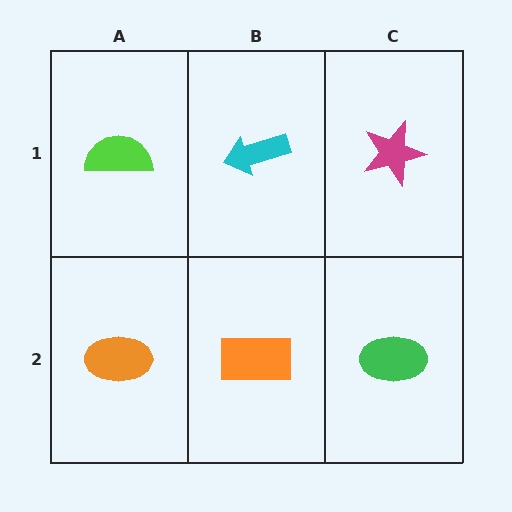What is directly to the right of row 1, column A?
A cyan arrow.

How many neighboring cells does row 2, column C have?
2.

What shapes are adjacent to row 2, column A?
A lime semicircle (row 1, column A), an orange rectangle (row 2, column B).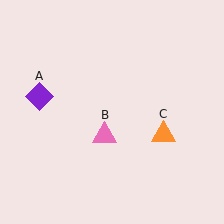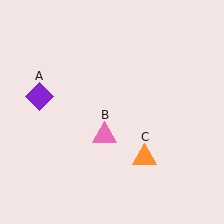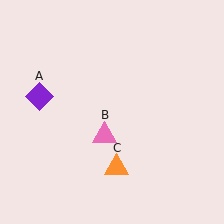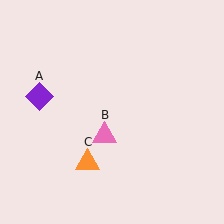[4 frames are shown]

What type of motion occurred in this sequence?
The orange triangle (object C) rotated clockwise around the center of the scene.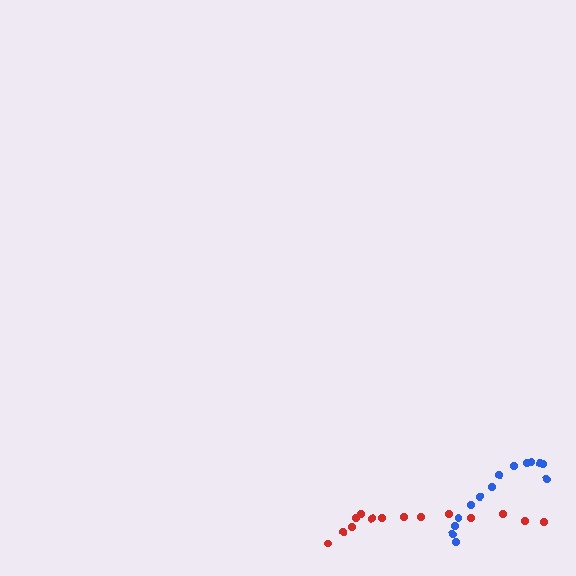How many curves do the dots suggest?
There are 2 distinct paths.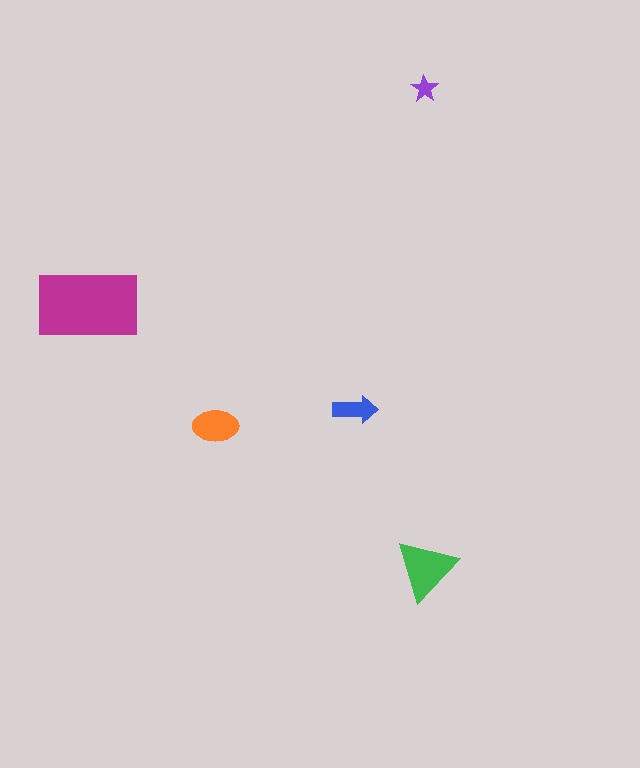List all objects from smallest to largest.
The purple star, the blue arrow, the orange ellipse, the green triangle, the magenta rectangle.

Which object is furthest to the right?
The green triangle is rightmost.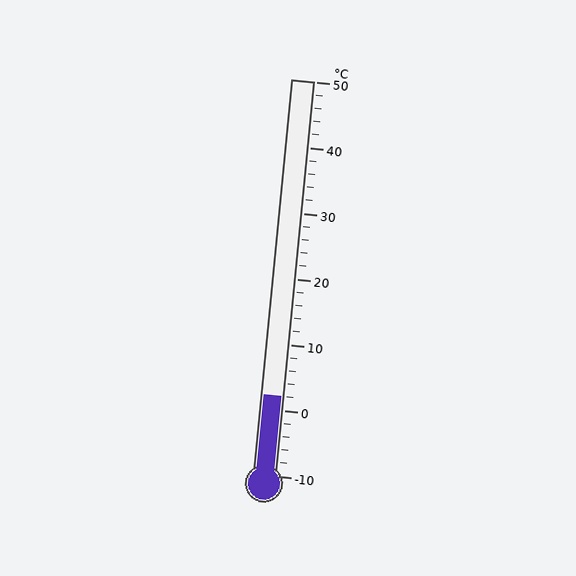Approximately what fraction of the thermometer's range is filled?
The thermometer is filled to approximately 20% of its range.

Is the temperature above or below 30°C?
The temperature is below 30°C.